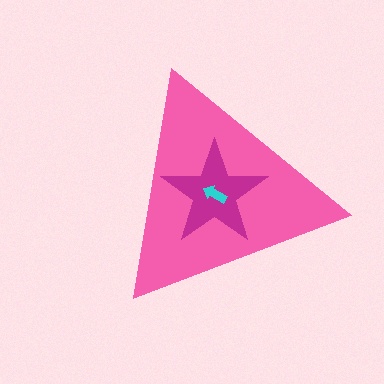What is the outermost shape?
The pink triangle.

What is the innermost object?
The cyan arrow.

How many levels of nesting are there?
3.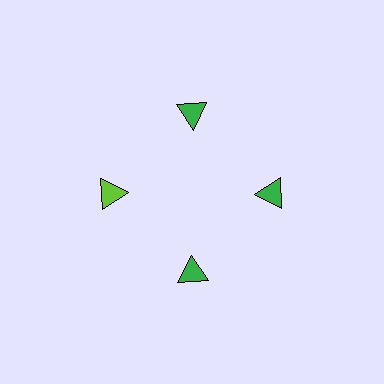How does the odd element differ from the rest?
It has a different color: lime instead of green.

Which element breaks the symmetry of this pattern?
The lime triangle at roughly the 9 o'clock position breaks the symmetry. All other shapes are green triangles.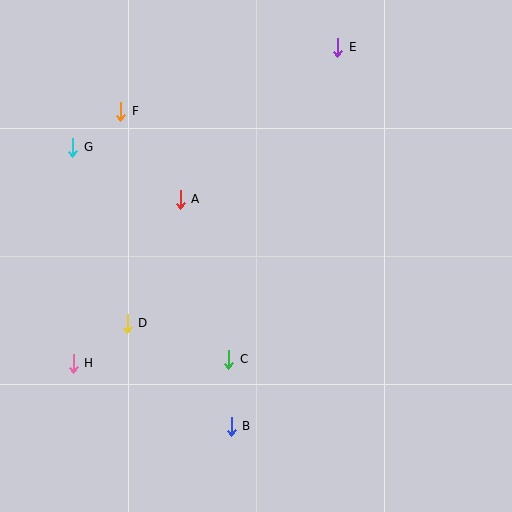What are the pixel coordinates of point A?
Point A is at (180, 199).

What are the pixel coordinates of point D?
Point D is at (127, 323).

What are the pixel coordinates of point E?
Point E is at (338, 47).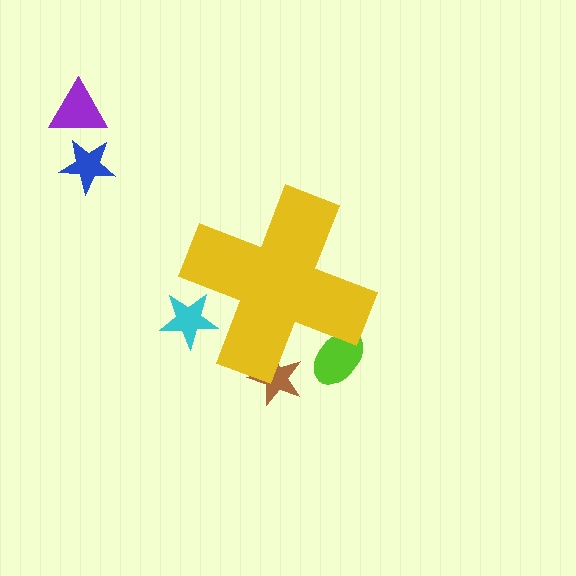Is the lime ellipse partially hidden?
Yes, the lime ellipse is partially hidden behind the yellow cross.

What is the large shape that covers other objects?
A yellow cross.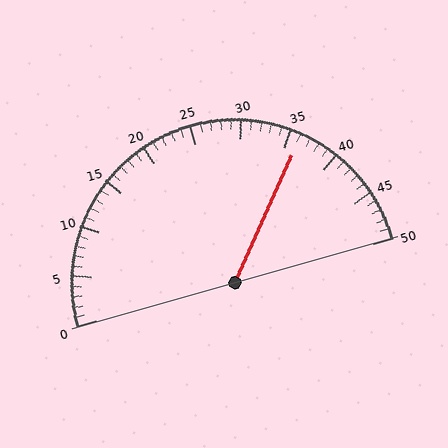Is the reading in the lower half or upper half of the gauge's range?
The reading is in the upper half of the range (0 to 50).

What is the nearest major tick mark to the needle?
The nearest major tick mark is 35.